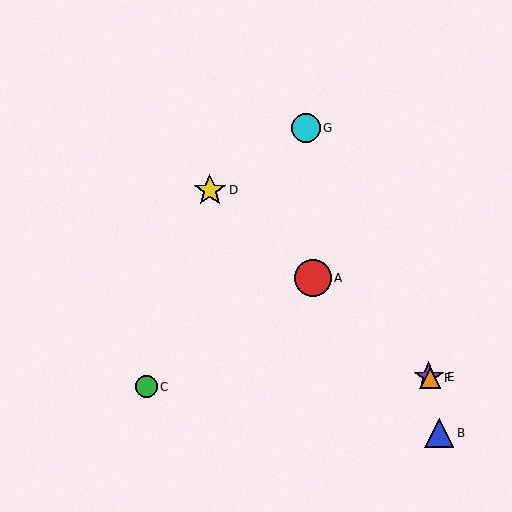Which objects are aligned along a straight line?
Objects A, D, E, F are aligned along a straight line.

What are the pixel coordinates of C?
Object C is at (146, 387).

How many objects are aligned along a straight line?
4 objects (A, D, E, F) are aligned along a straight line.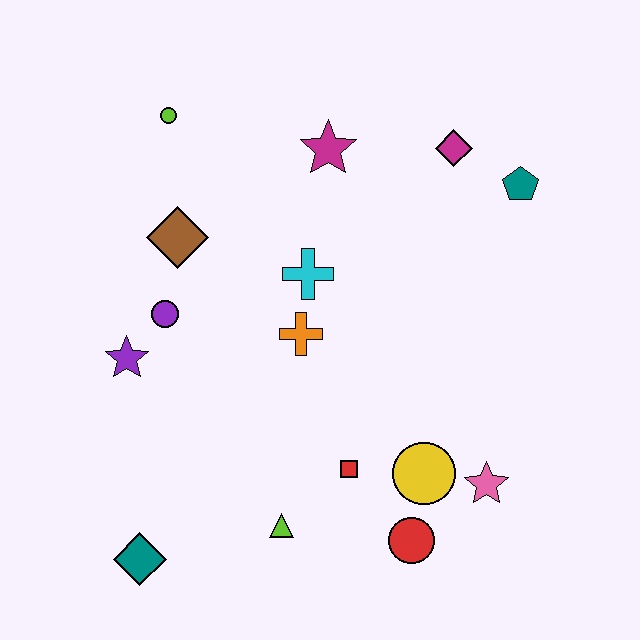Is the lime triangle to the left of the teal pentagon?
Yes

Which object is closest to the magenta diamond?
The teal pentagon is closest to the magenta diamond.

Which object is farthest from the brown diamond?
The pink star is farthest from the brown diamond.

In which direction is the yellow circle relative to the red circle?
The yellow circle is above the red circle.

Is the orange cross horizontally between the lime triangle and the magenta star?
Yes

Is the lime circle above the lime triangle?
Yes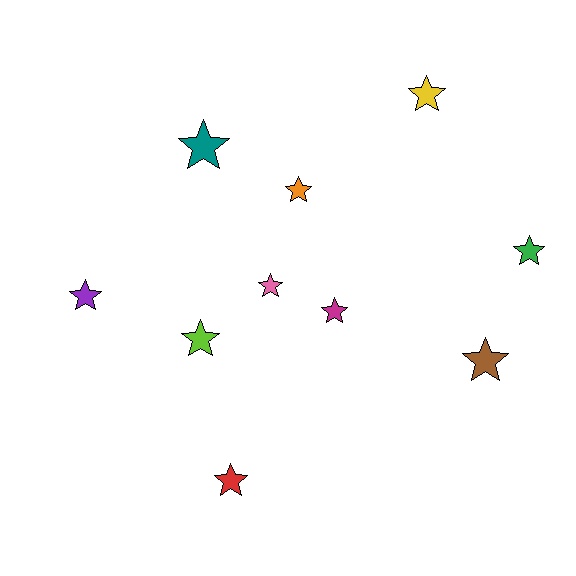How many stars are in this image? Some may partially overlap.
There are 10 stars.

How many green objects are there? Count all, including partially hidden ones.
There is 1 green object.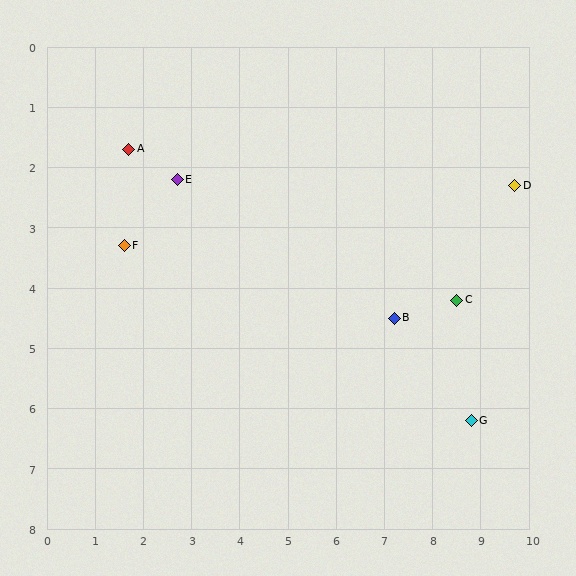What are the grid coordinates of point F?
Point F is at approximately (1.6, 3.3).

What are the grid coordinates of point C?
Point C is at approximately (8.5, 4.2).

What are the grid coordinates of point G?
Point G is at approximately (8.8, 6.2).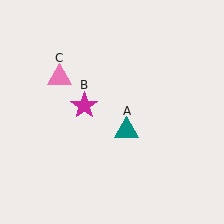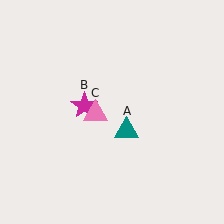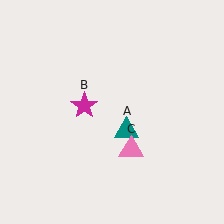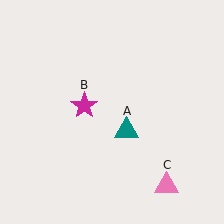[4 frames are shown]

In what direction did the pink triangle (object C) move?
The pink triangle (object C) moved down and to the right.